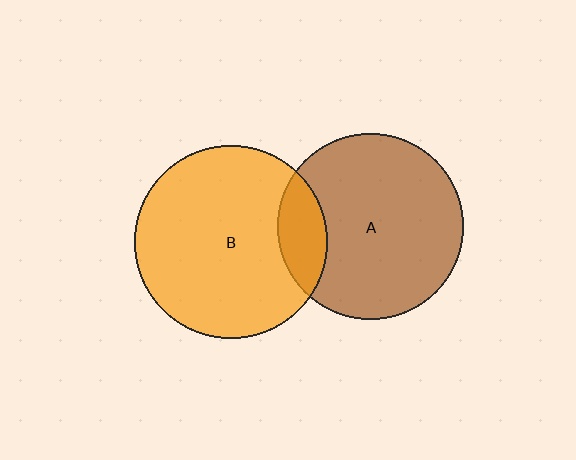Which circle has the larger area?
Circle B (orange).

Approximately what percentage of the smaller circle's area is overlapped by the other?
Approximately 15%.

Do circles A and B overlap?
Yes.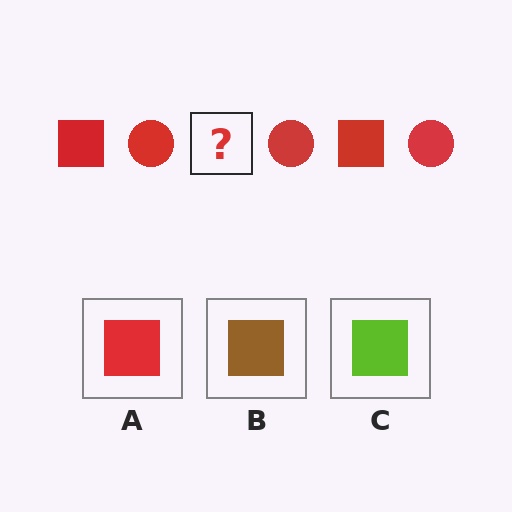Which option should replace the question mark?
Option A.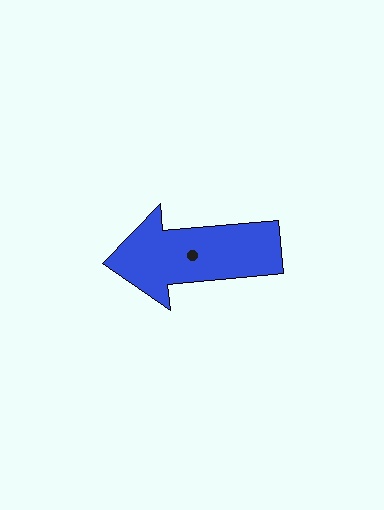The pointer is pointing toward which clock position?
Roughly 9 o'clock.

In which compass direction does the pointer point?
West.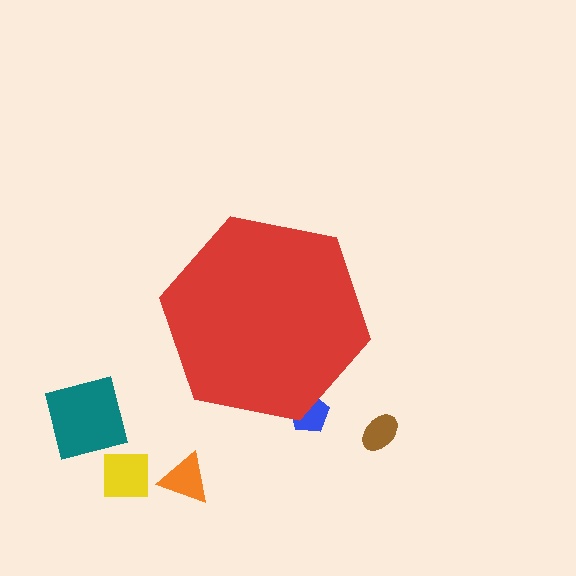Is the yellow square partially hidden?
No, the yellow square is fully visible.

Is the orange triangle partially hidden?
No, the orange triangle is fully visible.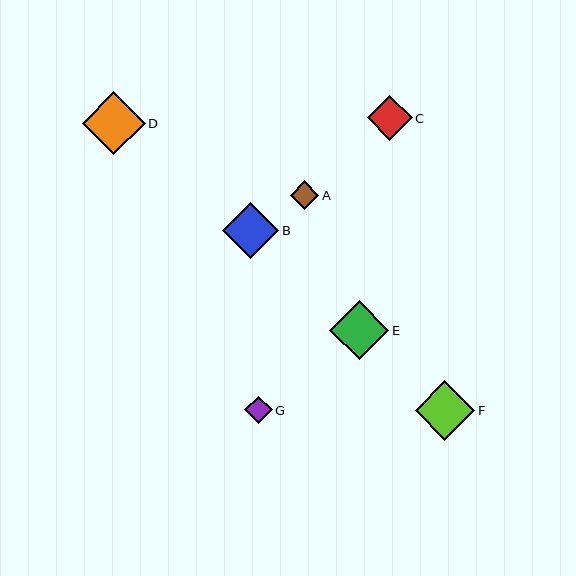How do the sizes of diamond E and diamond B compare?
Diamond E and diamond B are approximately the same size.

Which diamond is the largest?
Diamond D is the largest with a size of approximately 63 pixels.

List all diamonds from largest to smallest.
From largest to smallest: D, F, E, B, C, A, G.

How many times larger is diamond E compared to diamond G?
Diamond E is approximately 2.2 times the size of diamond G.